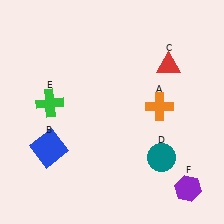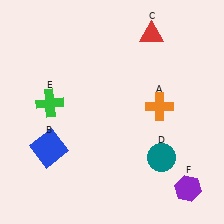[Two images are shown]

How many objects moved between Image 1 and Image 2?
1 object moved between the two images.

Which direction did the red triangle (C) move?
The red triangle (C) moved up.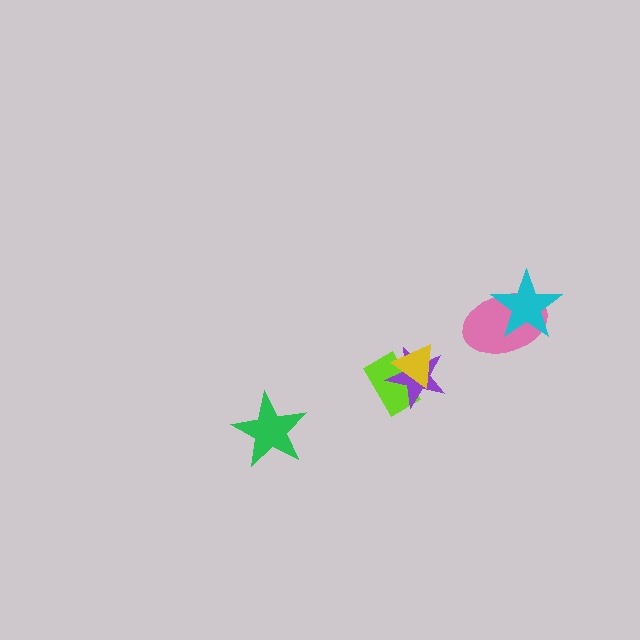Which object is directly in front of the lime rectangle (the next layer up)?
The purple star is directly in front of the lime rectangle.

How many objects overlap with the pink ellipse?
1 object overlaps with the pink ellipse.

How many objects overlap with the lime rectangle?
2 objects overlap with the lime rectangle.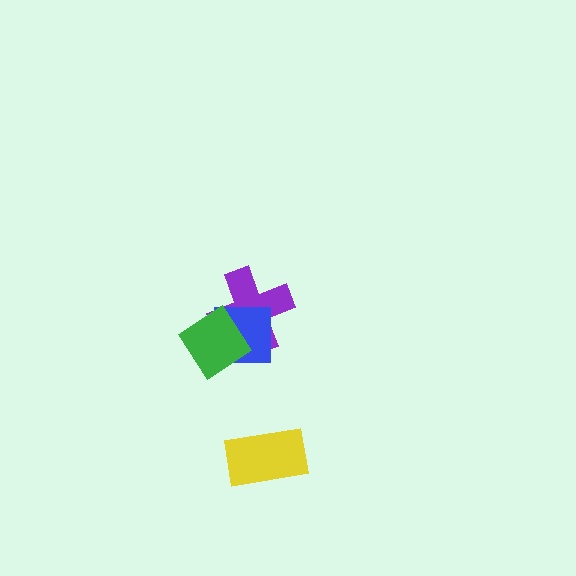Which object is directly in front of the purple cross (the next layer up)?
The blue square is directly in front of the purple cross.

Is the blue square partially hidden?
Yes, it is partially covered by another shape.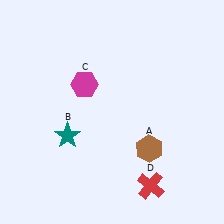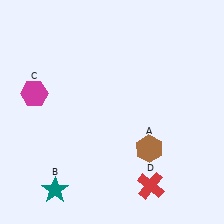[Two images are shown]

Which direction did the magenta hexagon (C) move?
The magenta hexagon (C) moved left.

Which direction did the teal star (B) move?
The teal star (B) moved down.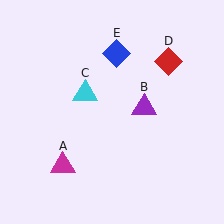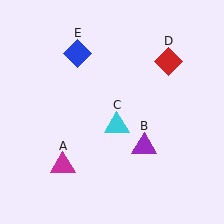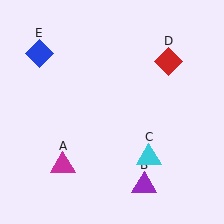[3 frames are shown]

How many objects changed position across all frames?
3 objects changed position: purple triangle (object B), cyan triangle (object C), blue diamond (object E).